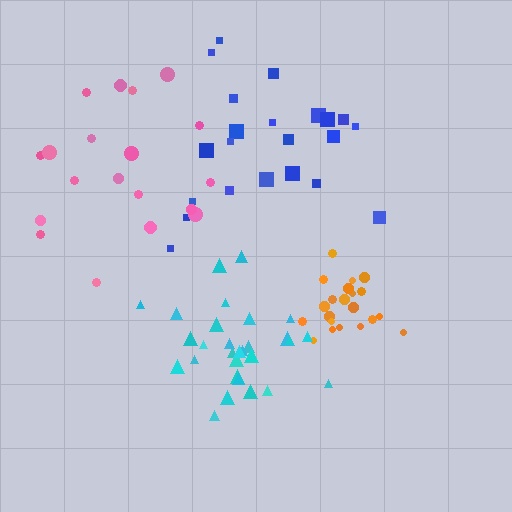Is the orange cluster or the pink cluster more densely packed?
Orange.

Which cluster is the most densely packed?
Orange.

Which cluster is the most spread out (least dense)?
Pink.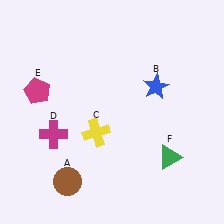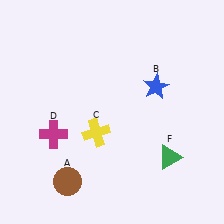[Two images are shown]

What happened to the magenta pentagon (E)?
The magenta pentagon (E) was removed in Image 2. It was in the top-left area of Image 1.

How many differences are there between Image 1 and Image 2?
There is 1 difference between the two images.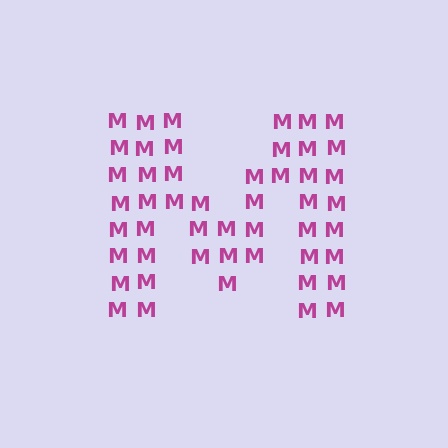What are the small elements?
The small elements are letter M's.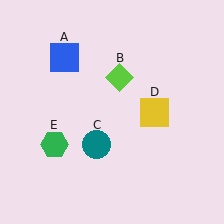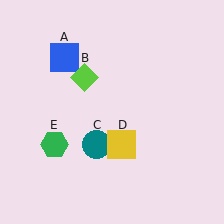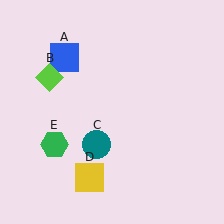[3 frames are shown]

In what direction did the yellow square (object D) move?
The yellow square (object D) moved down and to the left.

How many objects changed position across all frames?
2 objects changed position: lime diamond (object B), yellow square (object D).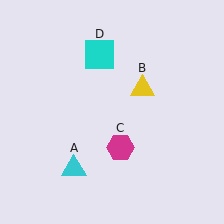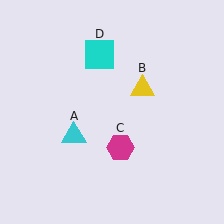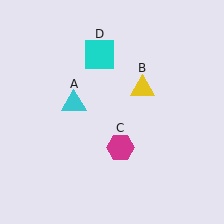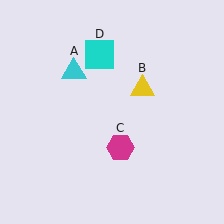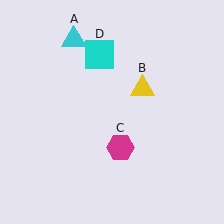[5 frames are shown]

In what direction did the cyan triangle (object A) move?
The cyan triangle (object A) moved up.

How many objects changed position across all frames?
1 object changed position: cyan triangle (object A).